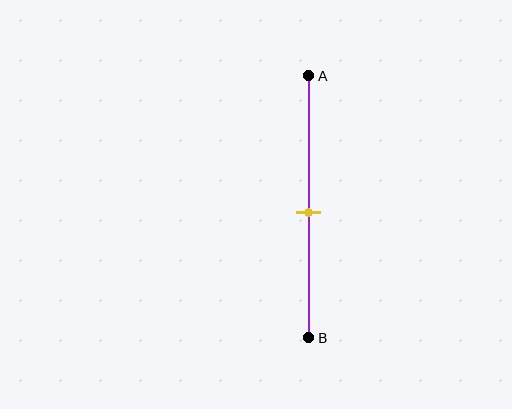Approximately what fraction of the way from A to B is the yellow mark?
The yellow mark is approximately 50% of the way from A to B.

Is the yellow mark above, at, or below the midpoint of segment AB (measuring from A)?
The yellow mark is approximately at the midpoint of segment AB.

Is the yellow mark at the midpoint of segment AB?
Yes, the mark is approximately at the midpoint.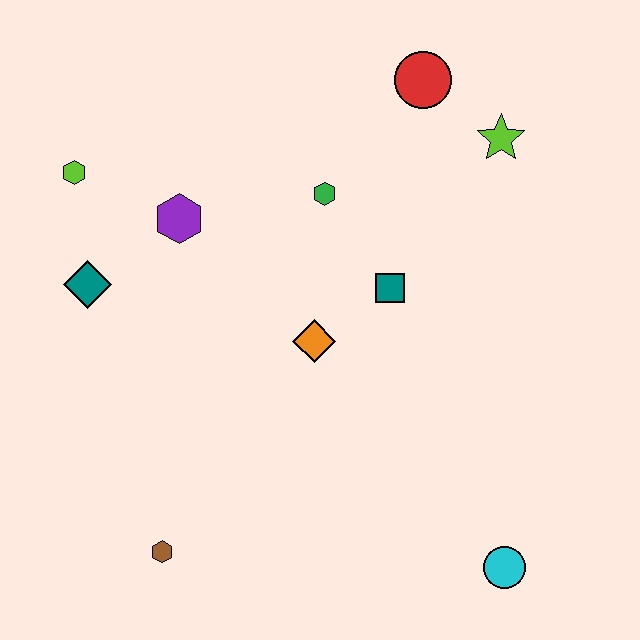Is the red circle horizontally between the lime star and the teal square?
Yes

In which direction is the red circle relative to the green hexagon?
The red circle is above the green hexagon.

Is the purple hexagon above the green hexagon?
No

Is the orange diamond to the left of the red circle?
Yes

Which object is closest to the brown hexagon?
The orange diamond is closest to the brown hexagon.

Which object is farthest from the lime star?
The brown hexagon is farthest from the lime star.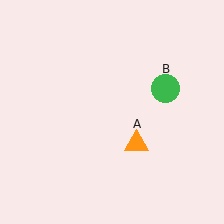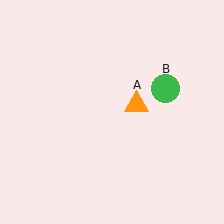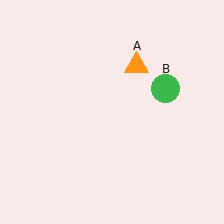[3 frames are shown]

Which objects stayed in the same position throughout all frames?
Green circle (object B) remained stationary.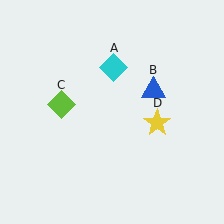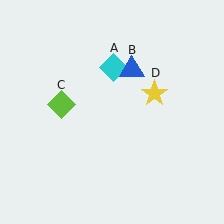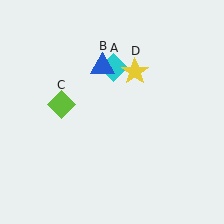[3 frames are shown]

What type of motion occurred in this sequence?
The blue triangle (object B), yellow star (object D) rotated counterclockwise around the center of the scene.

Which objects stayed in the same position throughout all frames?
Cyan diamond (object A) and lime diamond (object C) remained stationary.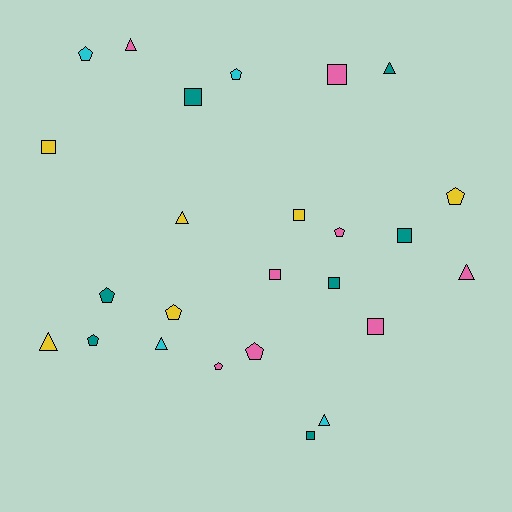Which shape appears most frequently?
Pentagon, with 9 objects.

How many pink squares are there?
There are 3 pink squares.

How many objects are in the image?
There are 25 objects.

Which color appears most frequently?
Pink, with 8 objects.